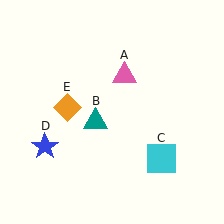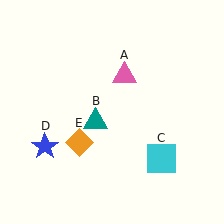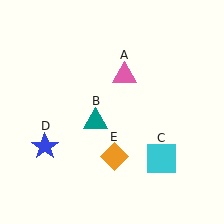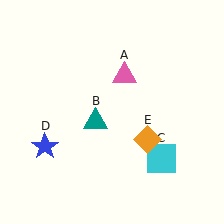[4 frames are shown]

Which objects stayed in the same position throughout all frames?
Pink triangle (object A) and teal triangle (object B) and cyan square (object C) and blue star (object D) remained stationary.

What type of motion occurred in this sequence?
The orange diamond (object E) rotated counterclockwise around the center of the scene.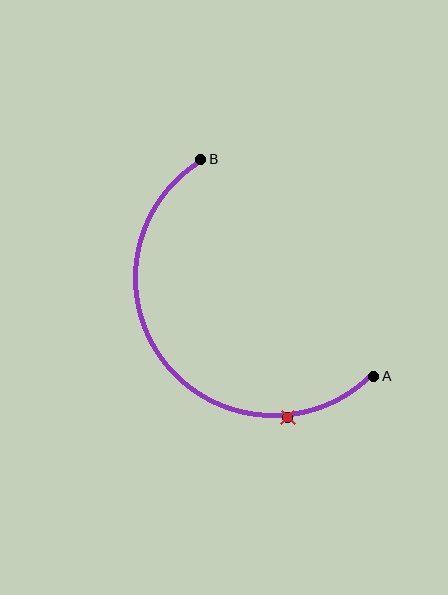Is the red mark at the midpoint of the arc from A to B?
No. The red mark lies on the arc but is closer to endpoint A. The arc midpoint would be at the point on the curve equidistant along the arc from both A and B.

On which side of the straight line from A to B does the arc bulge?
The arc bulges below and to the left of the straight line connecting A and B.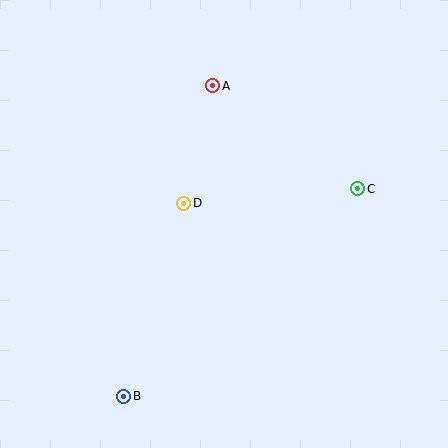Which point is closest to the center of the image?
Point D at (184, 203) is closest to the center.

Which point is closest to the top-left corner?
Point A is closest to the top-left corner.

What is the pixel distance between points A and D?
The distance between A and D is 121 pixels.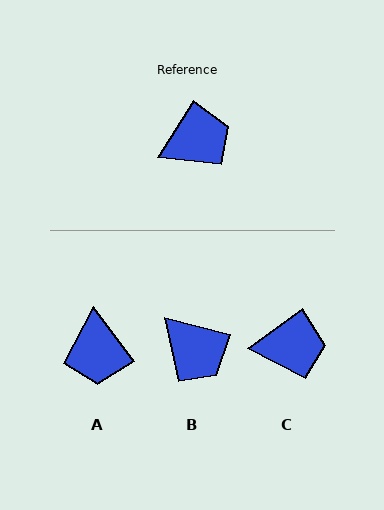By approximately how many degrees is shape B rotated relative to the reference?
Approximately 71 degrees clockwise.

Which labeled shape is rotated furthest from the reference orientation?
A, about 111 degrees away.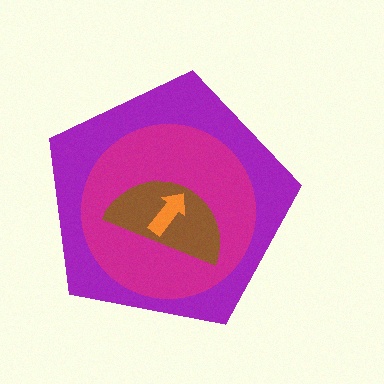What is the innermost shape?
The orange arrow.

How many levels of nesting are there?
4.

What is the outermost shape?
The purple pentagon.